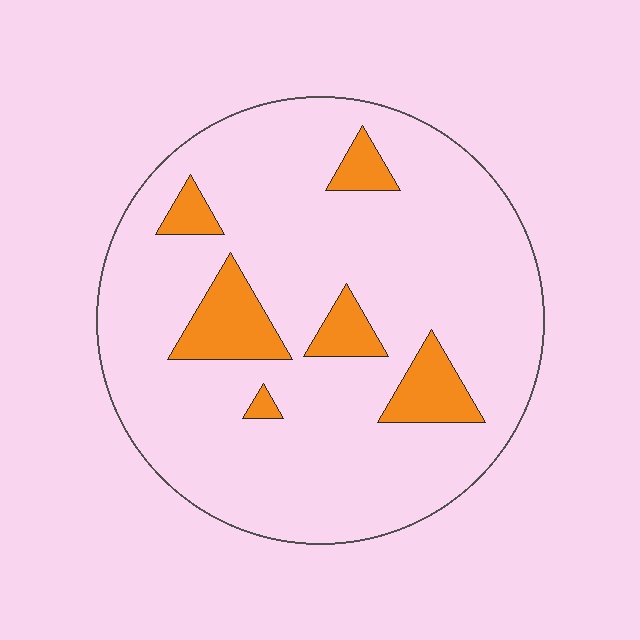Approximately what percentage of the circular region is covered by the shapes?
Approximately 15%.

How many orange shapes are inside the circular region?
6.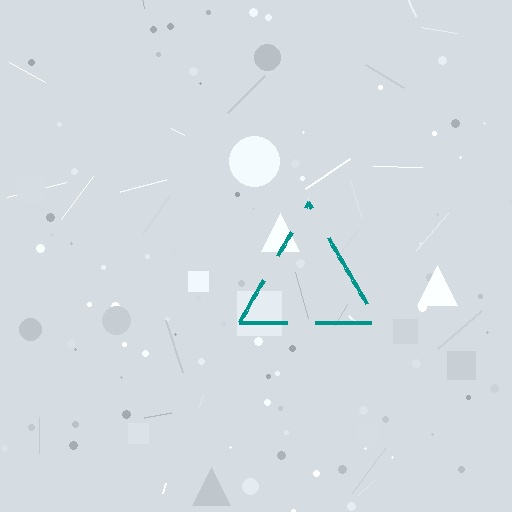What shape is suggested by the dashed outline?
The dashed outline suggests a triangle.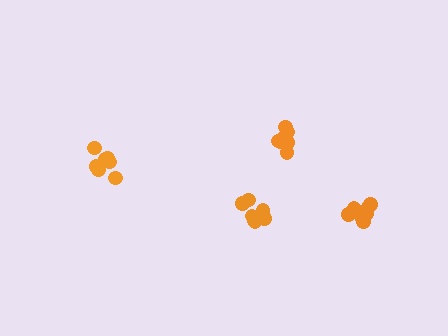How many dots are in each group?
Group 1: 9 dots, Group 2: 7 dots, Group 3: 9 dots, Group 4: 9 dots (34 total).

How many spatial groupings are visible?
There are 4 spatial groupings.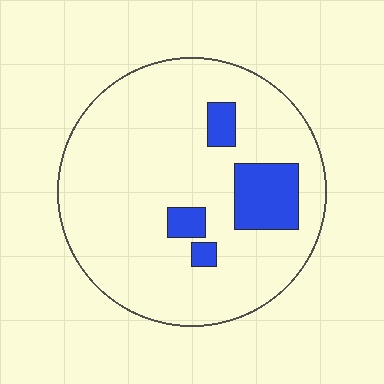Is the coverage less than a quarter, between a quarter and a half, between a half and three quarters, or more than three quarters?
Less than a quarter.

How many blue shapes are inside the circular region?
4.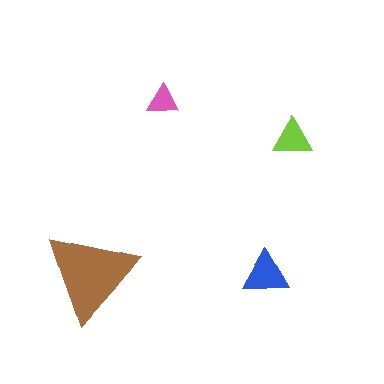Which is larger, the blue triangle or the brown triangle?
The brown one.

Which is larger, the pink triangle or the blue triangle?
The blue one.